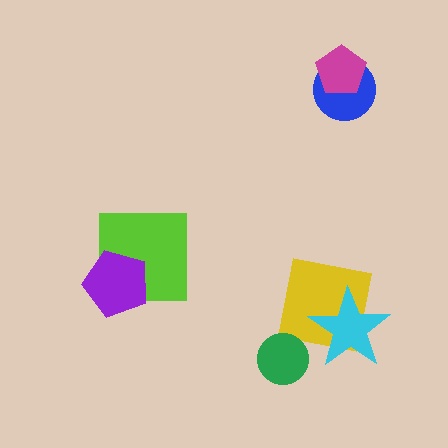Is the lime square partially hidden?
Yes, it is partially covered by another shape.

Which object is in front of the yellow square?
The cyan star is in front of the yellow square.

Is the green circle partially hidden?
No, no other shape covers it.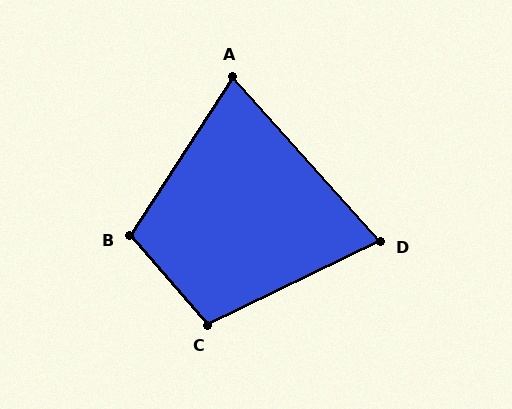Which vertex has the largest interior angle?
B, at approximately 106 degrees.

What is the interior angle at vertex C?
Approximately 105 degrees (obtuse).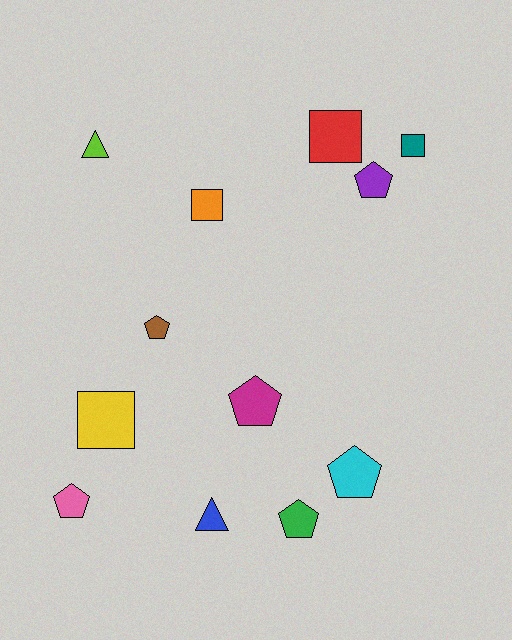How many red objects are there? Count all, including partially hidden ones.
There is 1 red object.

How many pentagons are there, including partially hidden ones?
There are 6 pentagons.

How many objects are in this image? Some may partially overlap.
There are 12 objects.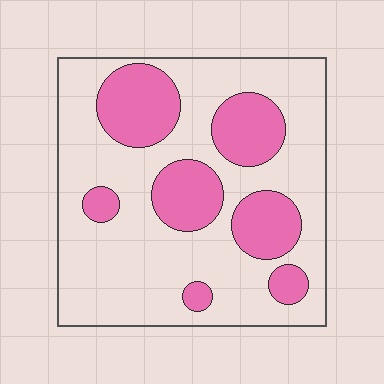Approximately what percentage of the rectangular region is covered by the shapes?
Approximately 30%.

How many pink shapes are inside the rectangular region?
7.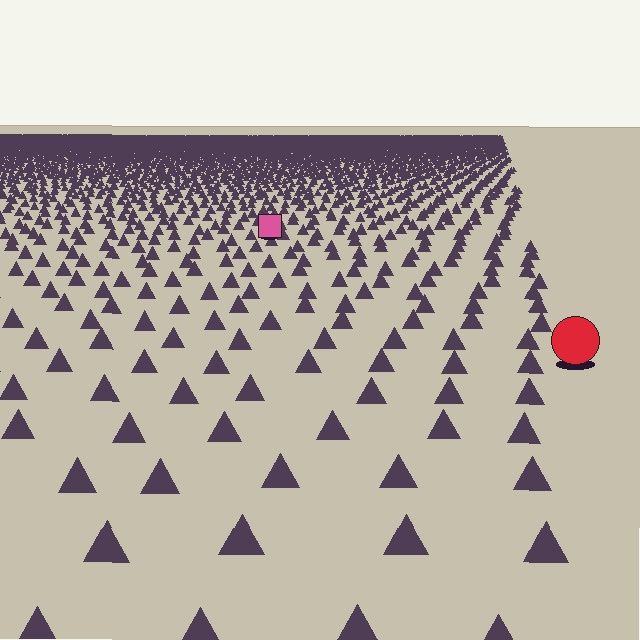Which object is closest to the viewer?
The red circle is closest. The texture marks near it are larger and more spread out.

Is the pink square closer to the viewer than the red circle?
No. The red circle is closer — you can tell from the texture gradient: the ground texture is coarser near it.